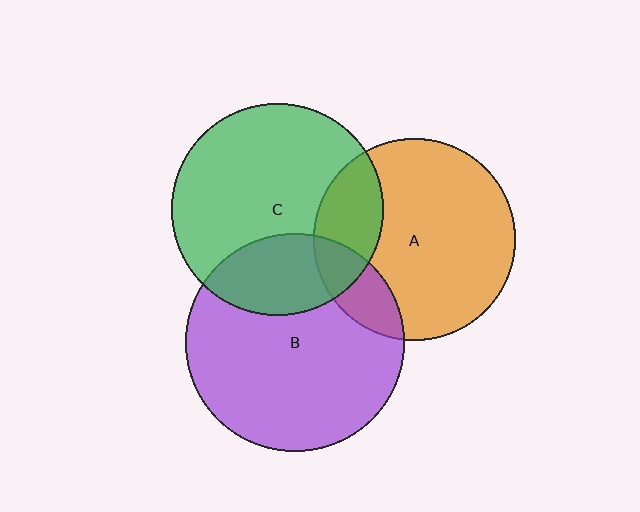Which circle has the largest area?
Circle B (purple).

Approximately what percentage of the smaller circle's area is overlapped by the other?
Approximately 15%.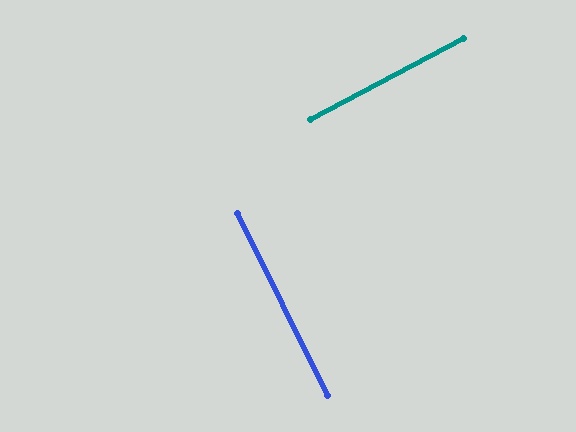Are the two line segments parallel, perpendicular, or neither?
Perpendicular — they meet at approximately 88°.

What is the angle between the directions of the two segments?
Approximately 88 degrees.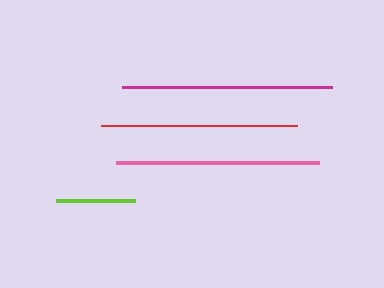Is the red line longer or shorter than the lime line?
The red line is longer than the lime line.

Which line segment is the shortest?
The lime line is the shortest at approximately 78 pixels.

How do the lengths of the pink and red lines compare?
The pink and red lines are approximately the same length.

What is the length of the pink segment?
The pink segment is approximately 203 pixels long.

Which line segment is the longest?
The magenta line is the longest at approximately 210 pixels.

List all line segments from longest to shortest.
From longest to shortest: magenta, pink, red, lime.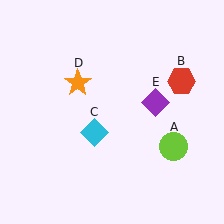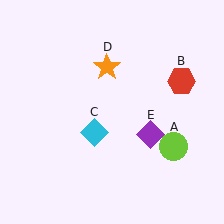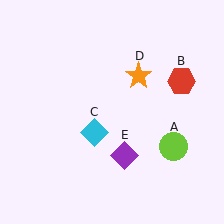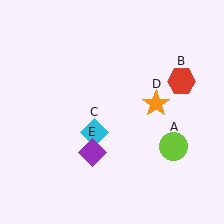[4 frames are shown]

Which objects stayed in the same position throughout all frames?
Lime circle (object A) and red hexagon (object B) and cyan diamond (object C) remained stationary.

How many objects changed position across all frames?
2 objects changed position: orange star (object D), purple diamond (object E).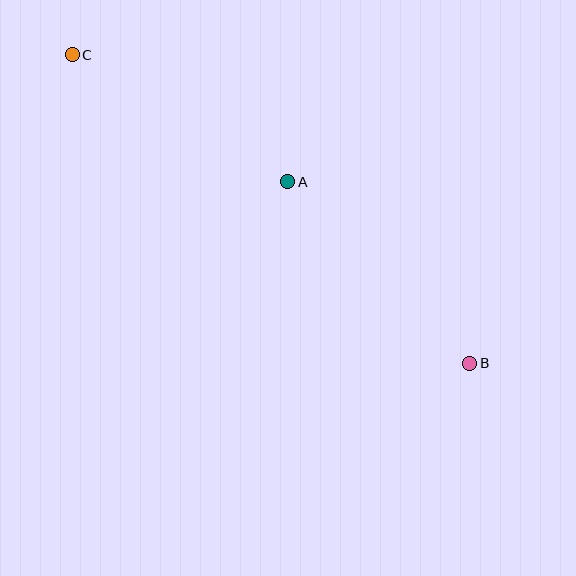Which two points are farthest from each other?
Points B and C are farthest from each other.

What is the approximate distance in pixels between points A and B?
The distance between A and B is approximately 257 pixels.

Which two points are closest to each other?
Points A and C are closest to each other.